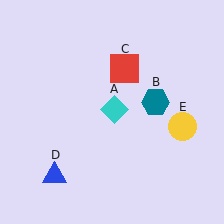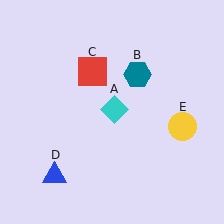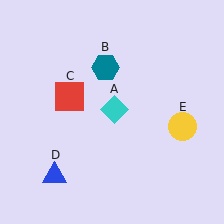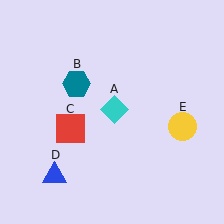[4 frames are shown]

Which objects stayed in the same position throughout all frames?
Cyan diamond (object A) and blue triangle (object D) and yellow circle (object E) remained stationary.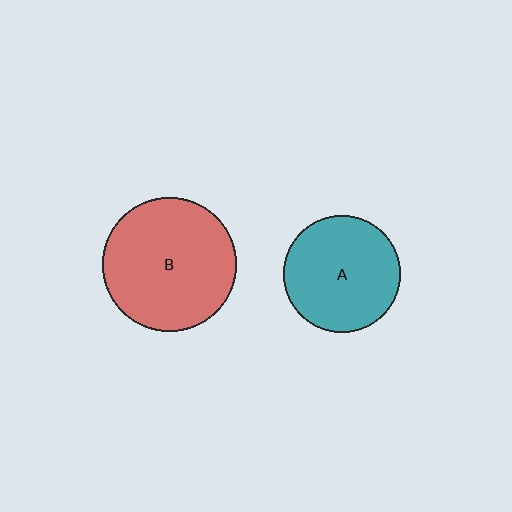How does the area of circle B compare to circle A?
Approximately 1.3 times.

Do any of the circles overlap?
No, none of the circles overlap.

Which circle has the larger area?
Circle B (red).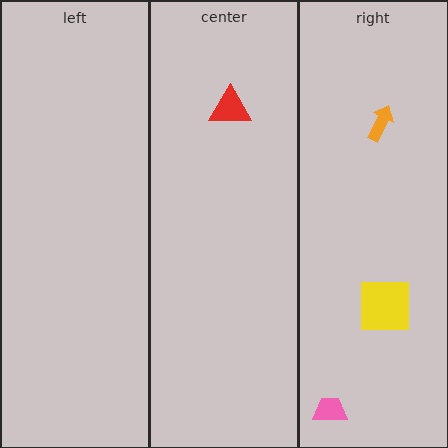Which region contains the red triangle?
The center region.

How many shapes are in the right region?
3.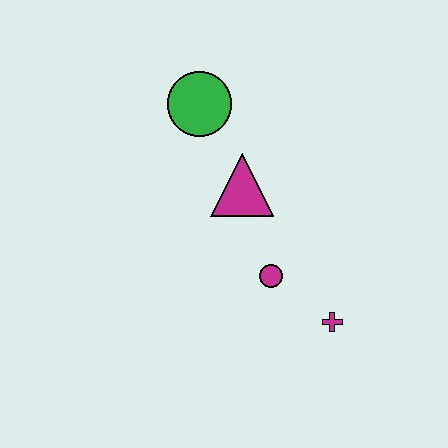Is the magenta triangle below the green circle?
Yes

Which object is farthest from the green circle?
The magenta cross is farthest from the green circle.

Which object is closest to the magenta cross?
The magenta circle is closest to the magenta cross.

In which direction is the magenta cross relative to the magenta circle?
The magenta cross is to the right of the magenta circle.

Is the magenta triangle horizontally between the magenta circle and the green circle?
Yes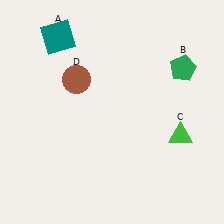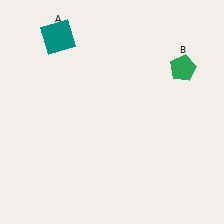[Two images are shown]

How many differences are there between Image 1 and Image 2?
There are 2 differences between the two images.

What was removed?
The green triangle (C), the brown circle (D) were removed in Image 2.